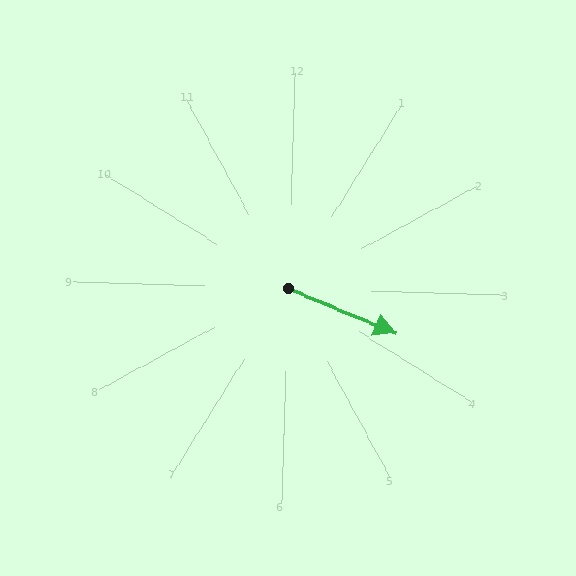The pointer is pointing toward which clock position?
Roughly 4 o'clock.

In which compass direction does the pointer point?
East.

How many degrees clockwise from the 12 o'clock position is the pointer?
Approximately 111 degrees.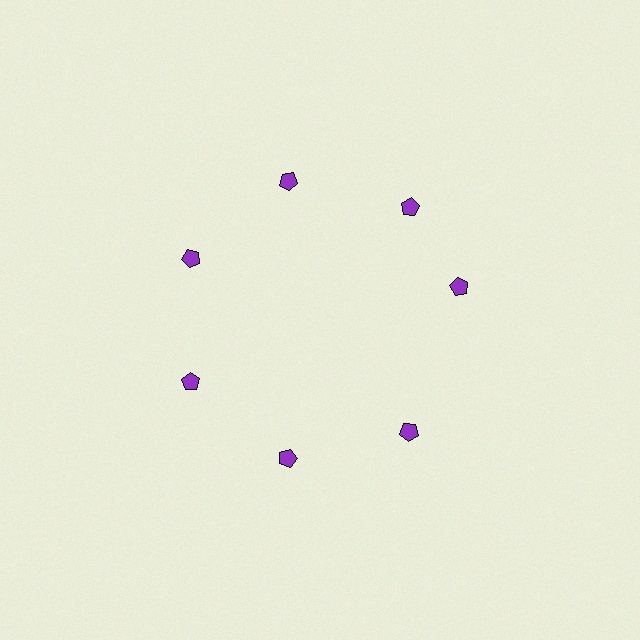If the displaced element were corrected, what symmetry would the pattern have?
It would have 7-fold rotational symmetry — the pattern would map onto itself every 51 degrees.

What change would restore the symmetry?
The symmetry would be restored by rotating it back into even spacing with its neighbors so that all 7 pentagons sit at equal angles and equal distance from the center.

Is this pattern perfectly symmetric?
No. The 7 purple pentagons are arranged in a ring, but one element near the 3 o'clock position is rotated out of alignment along the ring, breaking the 7-fold rotational symmetry.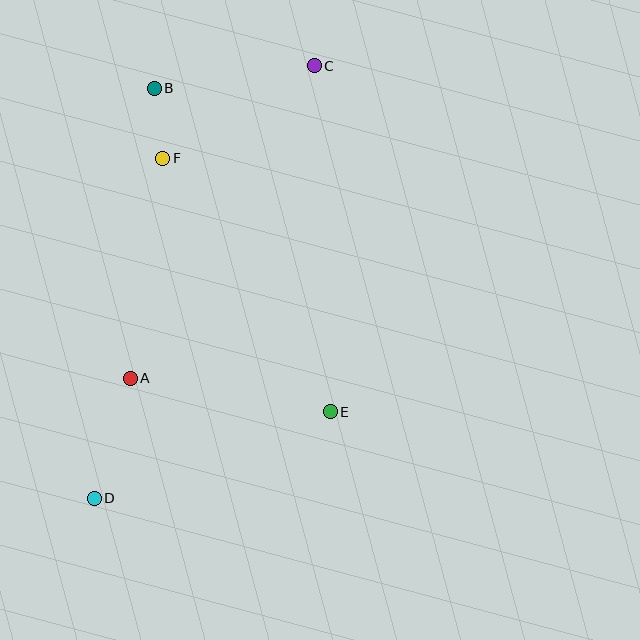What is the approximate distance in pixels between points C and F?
The distance between C and F is approximately 177 pixels.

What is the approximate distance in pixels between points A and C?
The distance between A and C is approximately 363 pixels.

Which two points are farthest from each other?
Points C and D are farthest from each other.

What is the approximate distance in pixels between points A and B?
The distance between A and B is approximately 291 pixels.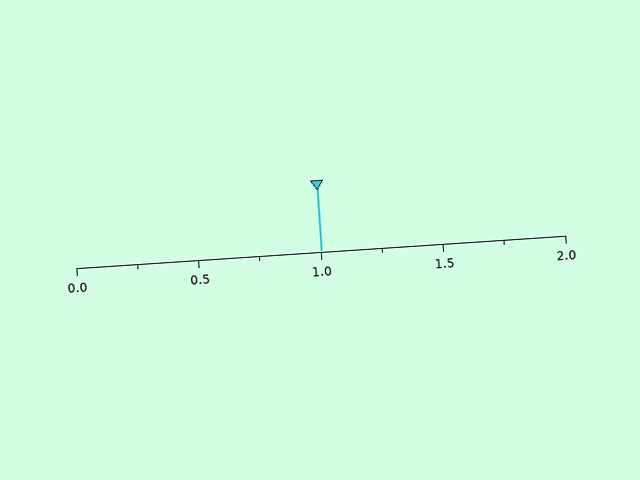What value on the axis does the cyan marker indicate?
The marker indicates approximately 1.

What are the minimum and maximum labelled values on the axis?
The axis runs from 0.0 to 2.0.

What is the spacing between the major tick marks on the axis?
The major ticks are spaced 0.5 apart.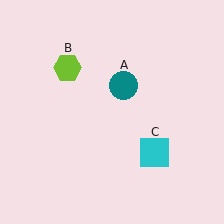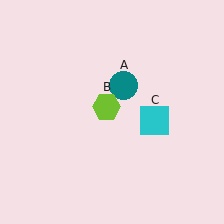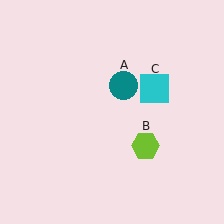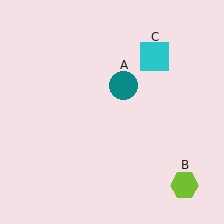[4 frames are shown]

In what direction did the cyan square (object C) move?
The cyan square (object C) moved up.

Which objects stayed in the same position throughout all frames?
Teal circle (object A) remained stationary.